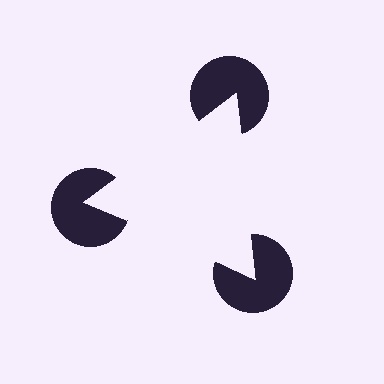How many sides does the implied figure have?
3 sides.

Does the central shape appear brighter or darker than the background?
It typically appears slightly brighter than the background, even though no actual brightness change is drawn.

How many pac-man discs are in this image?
There are 3 — one at each vertex of the illusory triangle.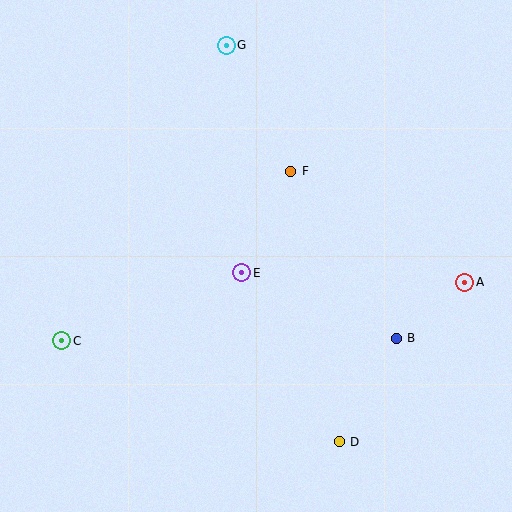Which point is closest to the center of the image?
Point E at (242, 273) is closest to the center.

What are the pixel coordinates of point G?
Point G is at (226, 45).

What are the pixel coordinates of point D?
Point D is at (339, 442).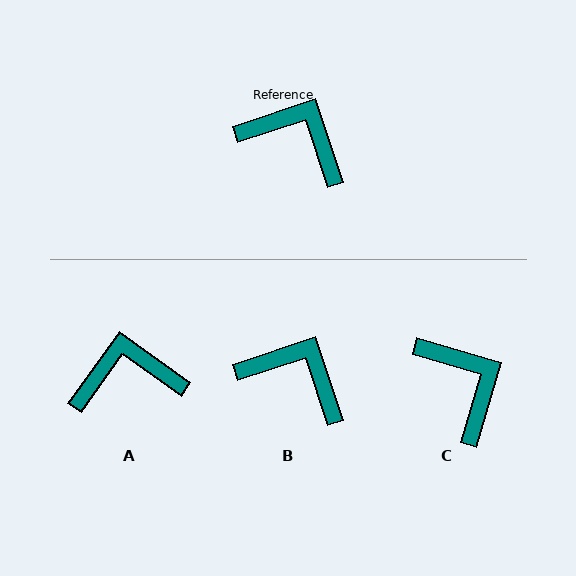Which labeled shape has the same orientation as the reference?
B.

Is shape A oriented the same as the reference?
No, it is off by about 36 degrees.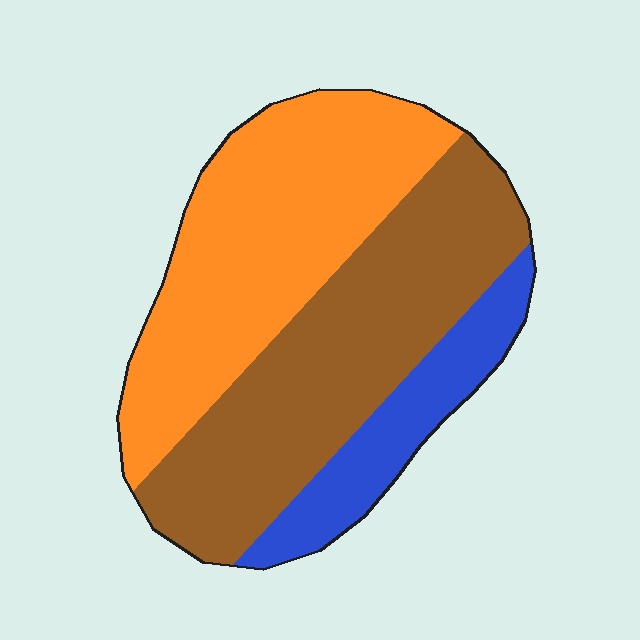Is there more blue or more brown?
Brown.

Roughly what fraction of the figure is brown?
Brown takes up between a quarter and a half of the figure.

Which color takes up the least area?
Blue, at roughly 15%.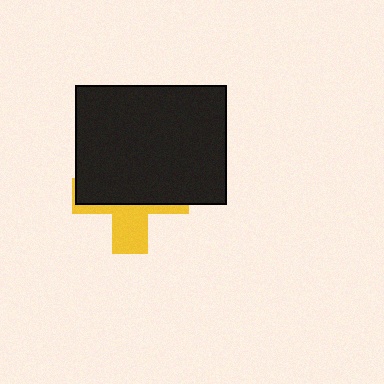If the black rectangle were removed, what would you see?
You would see the complete yellow cross.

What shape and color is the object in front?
The object in front is a black rectangle.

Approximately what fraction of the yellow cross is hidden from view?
Roughly 65% of the yellow cross is hidden behind the black rectangle.